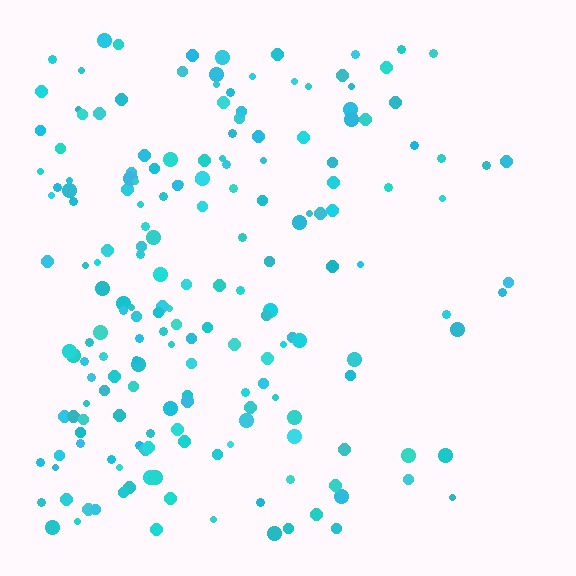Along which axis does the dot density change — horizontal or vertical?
Horizontal.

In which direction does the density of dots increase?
From right to left, with the left side densest.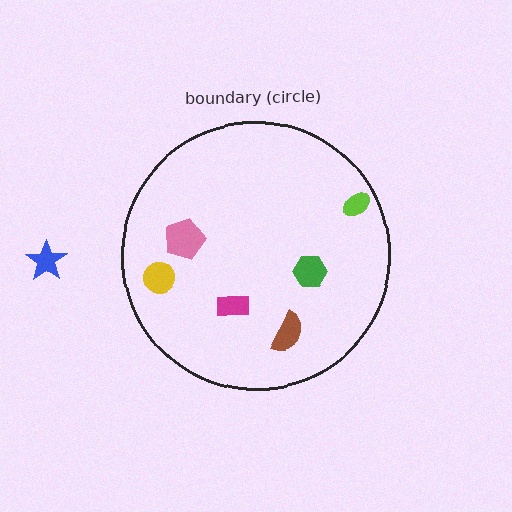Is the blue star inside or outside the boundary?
Outside.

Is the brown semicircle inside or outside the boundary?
Inside.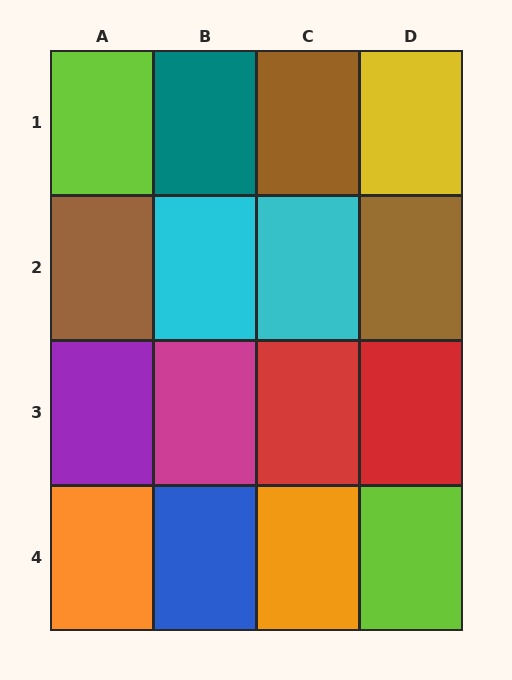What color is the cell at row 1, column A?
Lime.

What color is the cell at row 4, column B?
Blue.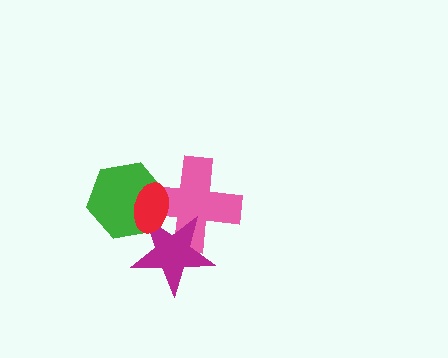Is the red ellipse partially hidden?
No, no other shape covers it.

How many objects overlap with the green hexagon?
3 objects overlap with the green hexagon.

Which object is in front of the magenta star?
The red ellipse is in front of the magenta star.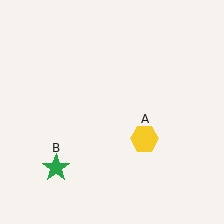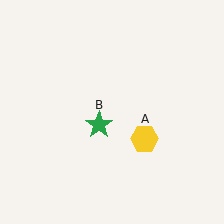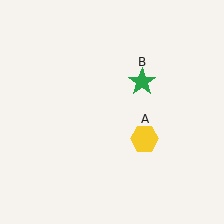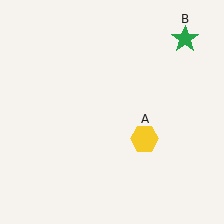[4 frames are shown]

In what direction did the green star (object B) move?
The green star (object B) moved up and to the right.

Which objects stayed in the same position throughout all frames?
Yellow hexagon (object A) remained stationary.